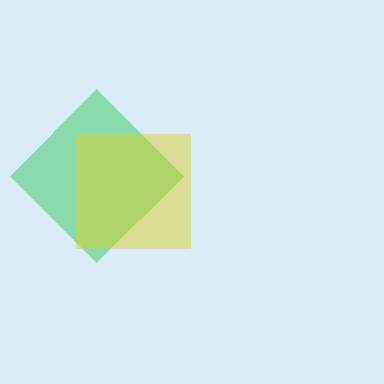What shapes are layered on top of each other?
The layered shapes are: a green diamond, a yellow square.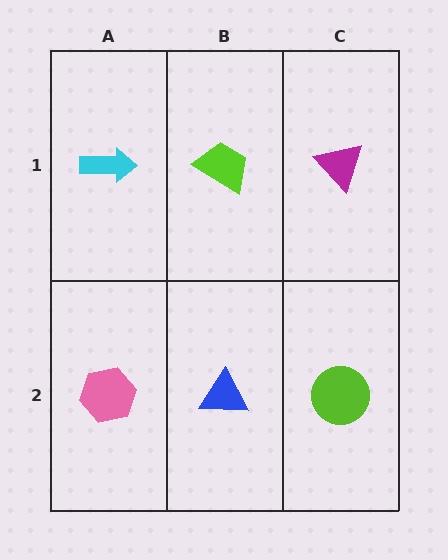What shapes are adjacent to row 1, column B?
A blue triangle (row 2, column B), a cyan arrow (row 1, column A), a magenta triangle (row 1, column C).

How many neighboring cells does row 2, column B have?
3.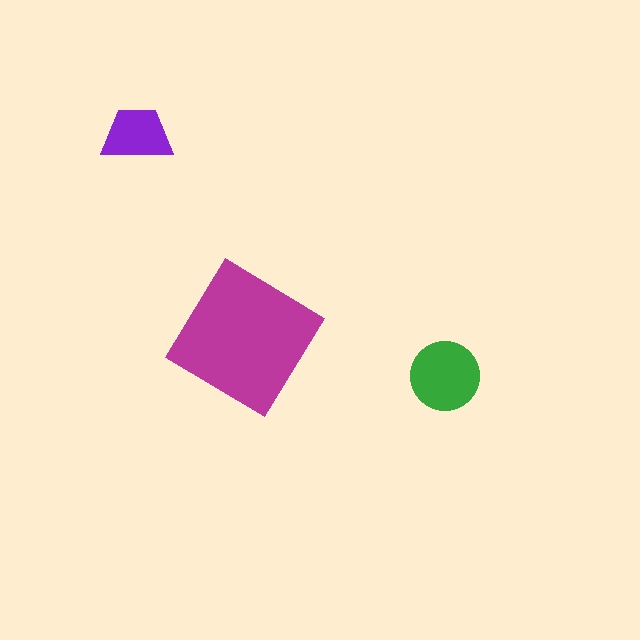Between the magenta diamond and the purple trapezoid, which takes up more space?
The magenta diamond.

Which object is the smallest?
The purple trapezoid.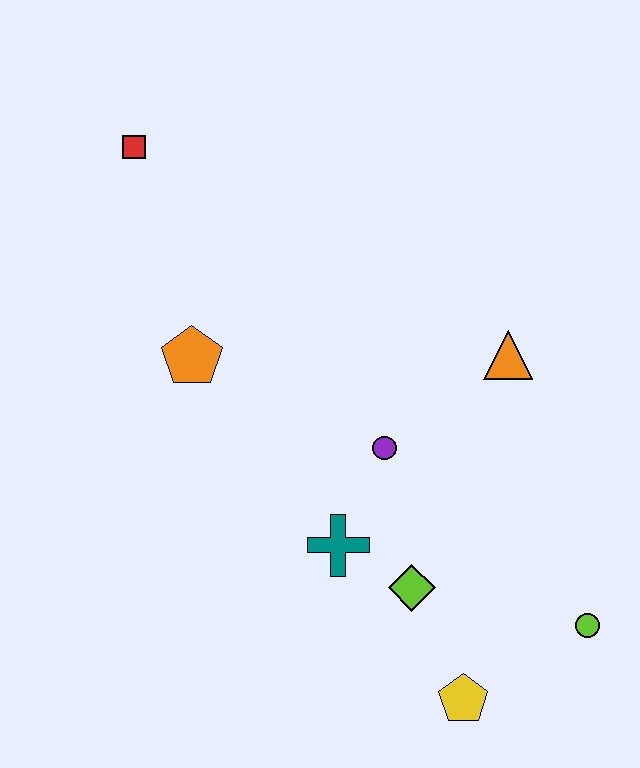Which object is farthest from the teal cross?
The red square is farthest from the teal cross.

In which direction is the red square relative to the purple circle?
The red square is above the purple circle.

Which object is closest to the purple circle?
The teal cross is closest to the purple circle.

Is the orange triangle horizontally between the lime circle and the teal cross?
Yes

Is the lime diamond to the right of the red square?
Yes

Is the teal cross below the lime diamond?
No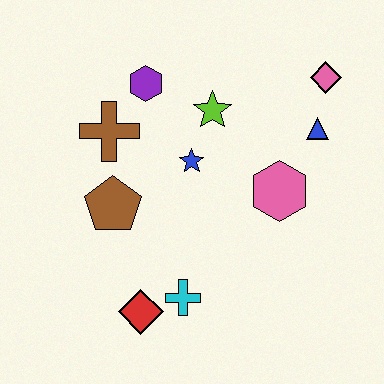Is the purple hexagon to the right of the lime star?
No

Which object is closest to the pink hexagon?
The blue triangle is closest to the pink hexagon.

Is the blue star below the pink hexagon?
No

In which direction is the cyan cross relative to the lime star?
The cyan cross is below the lime star.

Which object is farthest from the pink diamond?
The red diamond is farthest from the pink diamond.